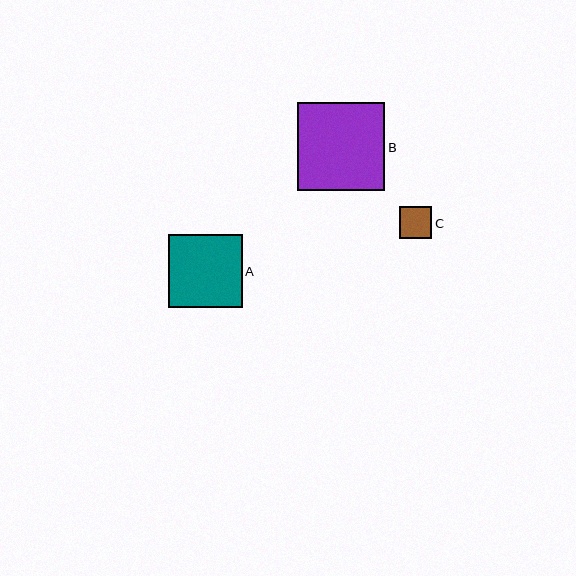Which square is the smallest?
Square C is the smallest with a size of approximately 32 pixels.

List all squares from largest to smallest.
From largest to smallest: B, A, C.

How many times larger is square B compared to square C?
Square B is approximately 2.7 times the size of square C.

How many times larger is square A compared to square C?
Square A is approximately 2.3 times the size of square C.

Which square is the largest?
Square B is the largest with a size of approximately 88 pixels.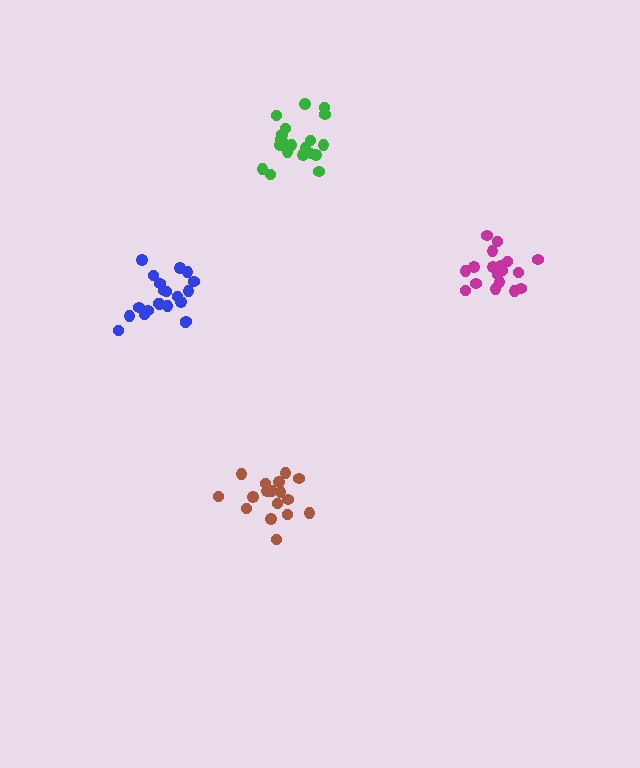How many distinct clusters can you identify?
There are 4 distinct clusters.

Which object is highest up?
The green cluster is topmost.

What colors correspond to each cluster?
The clusters are colored: magenta, brown, blue, green.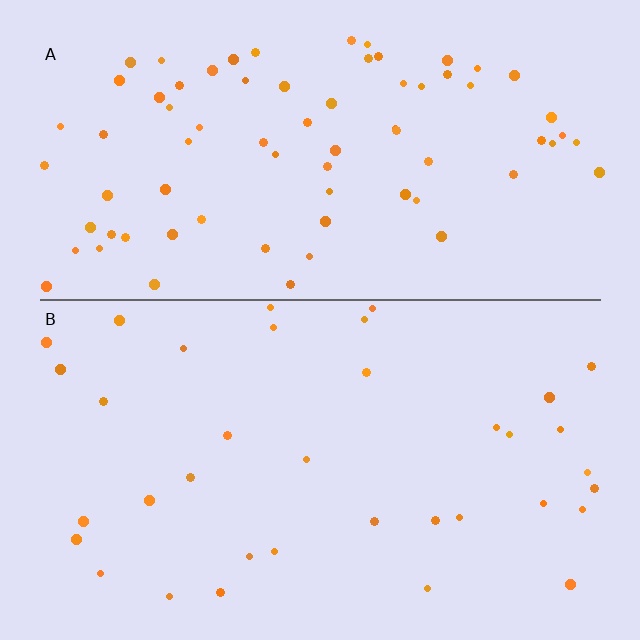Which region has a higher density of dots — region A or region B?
A (the top).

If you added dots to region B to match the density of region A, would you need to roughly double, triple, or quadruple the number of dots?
Approximately double.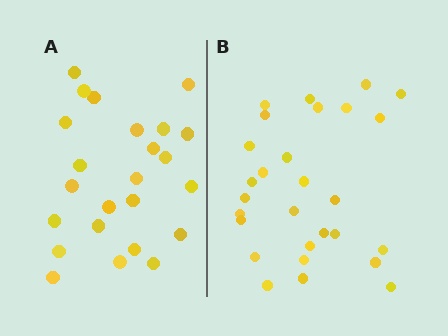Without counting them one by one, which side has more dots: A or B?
Region B (the right region) has more dots.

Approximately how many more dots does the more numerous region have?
Region B has about 4 more dots than region A.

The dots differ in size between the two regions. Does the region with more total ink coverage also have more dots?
No. Region A has more total ink coverage because its dots are larger, but region B actually contains more individual dots. Total area can be misleading — the number of items is what matters here.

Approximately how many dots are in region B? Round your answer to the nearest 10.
About 30 dots. (The exact count is 28, which rounds to 30.)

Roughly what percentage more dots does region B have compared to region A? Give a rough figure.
About 15% more.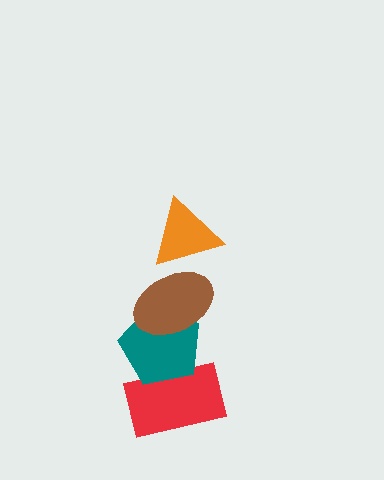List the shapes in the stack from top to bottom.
From top to bottom: the orange triangle, the brown ellipse, the teal pentagon, the red rectangle.